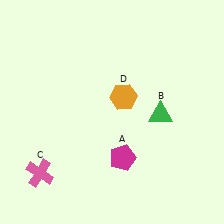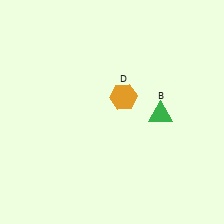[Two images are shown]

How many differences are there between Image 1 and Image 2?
There are 2 differences between the two images.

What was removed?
The pink cross (C), the magenta pentagon (A) were removed in Image 2.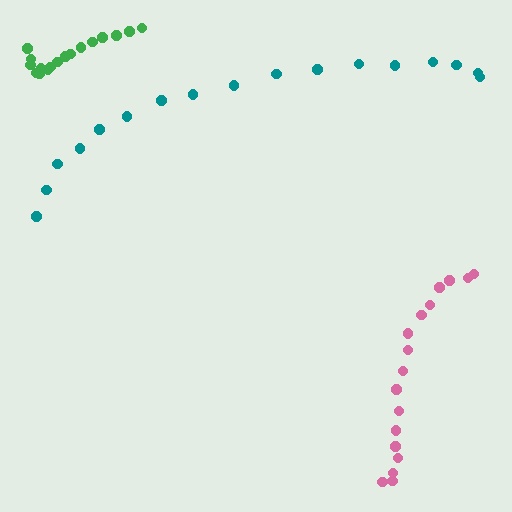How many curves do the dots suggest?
There are 3 distinct paths.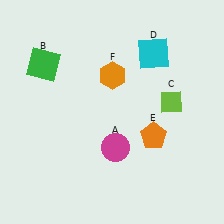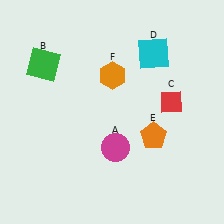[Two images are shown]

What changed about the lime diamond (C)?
In Image 1, C is lime. In Image 2, it changed to red.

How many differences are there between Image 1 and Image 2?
There is 1 difference between the two images.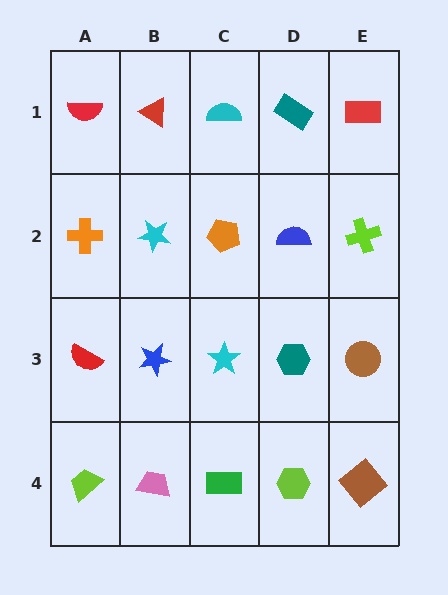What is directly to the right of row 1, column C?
A teal rectangle.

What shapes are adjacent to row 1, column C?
An orange pentagon (row 2, column C), a red triangle (row 1, column B), a teal rectangle (row 1, column D).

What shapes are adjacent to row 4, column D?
A teal hexagon (row 3, column D), a green rectangle (row 4, column C), a brown diamond (row 4, column E).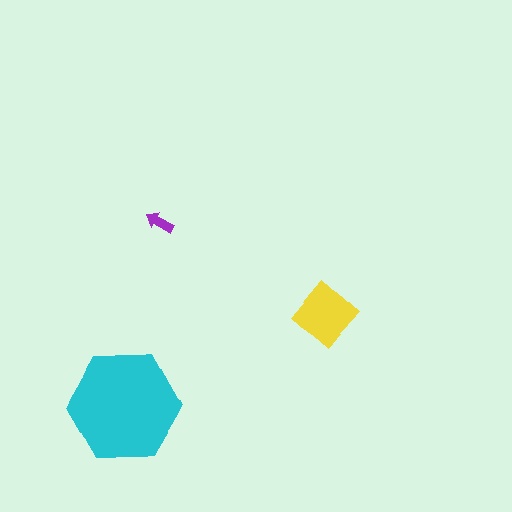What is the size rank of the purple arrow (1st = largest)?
3rd.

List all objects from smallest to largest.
The purple arrow, the yellow diamond, the cyan hexagon.